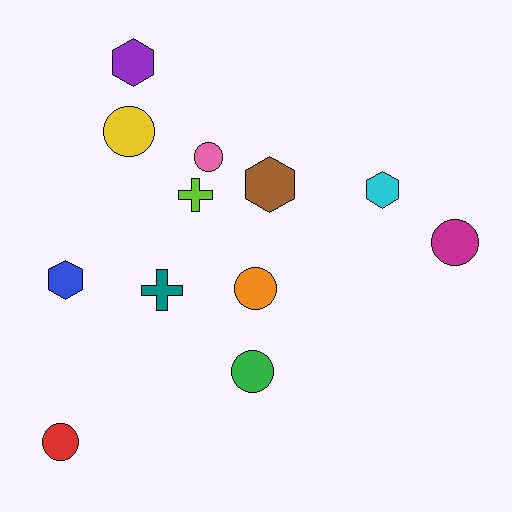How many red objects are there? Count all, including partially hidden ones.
There is 1 red object.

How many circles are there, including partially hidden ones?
There are 6 circles.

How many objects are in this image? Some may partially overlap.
There are 12 objects.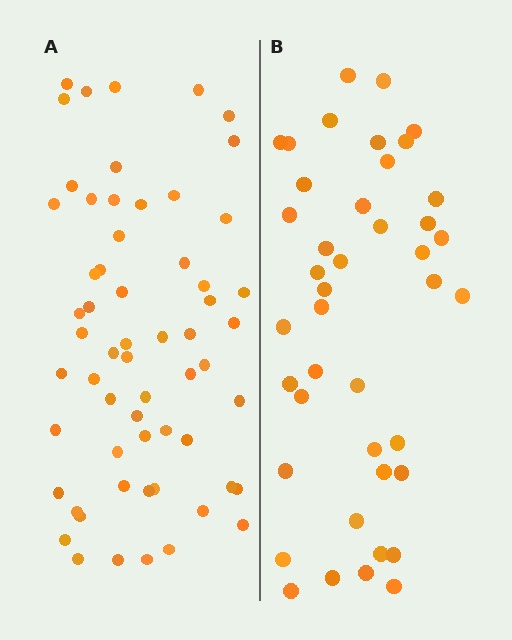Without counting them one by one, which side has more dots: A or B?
Region A (the left region) has more dots.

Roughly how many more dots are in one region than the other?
Region A has approximately 20 more dots than region B.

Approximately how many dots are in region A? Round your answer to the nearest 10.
About 60 dots.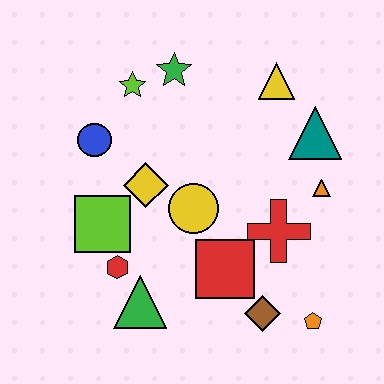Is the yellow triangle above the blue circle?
Yes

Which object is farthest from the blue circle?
The orange pentagon is farthest from the blue circle.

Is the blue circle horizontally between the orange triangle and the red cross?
No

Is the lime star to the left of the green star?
Yes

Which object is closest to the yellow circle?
The yellow diamond is closest to the yellow circle.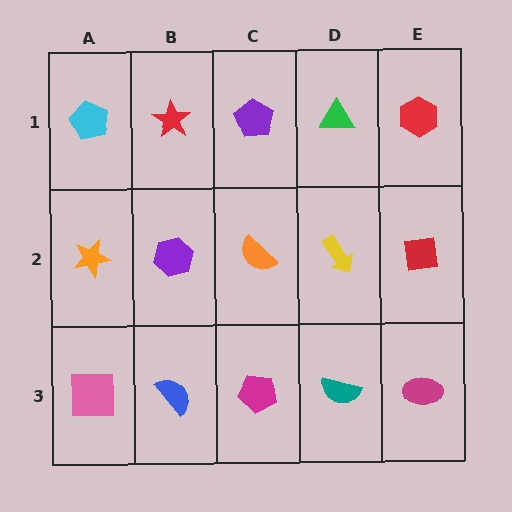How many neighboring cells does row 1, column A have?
2.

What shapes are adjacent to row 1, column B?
A purple hexagon (row 2, column B), a cyan pentagon (row 1, column A), a purple pentagon (row 1, column C).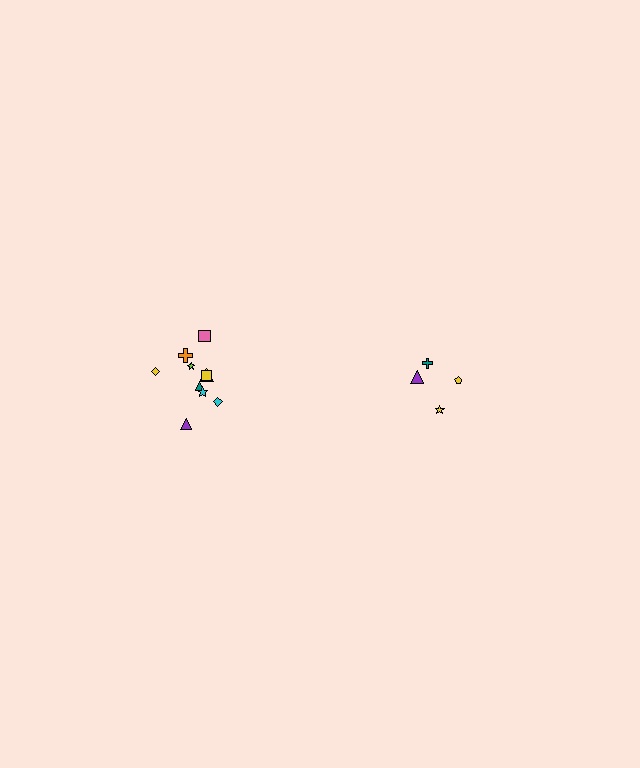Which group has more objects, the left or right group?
The left group.